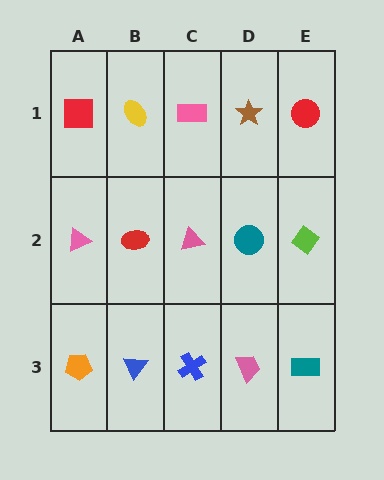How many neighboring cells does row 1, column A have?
2.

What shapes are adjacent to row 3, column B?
A red ellipse (row 2, column B), an orange pentagon (row 3, column A), a blue cross (row 3, column C).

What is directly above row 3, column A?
A pink triangle.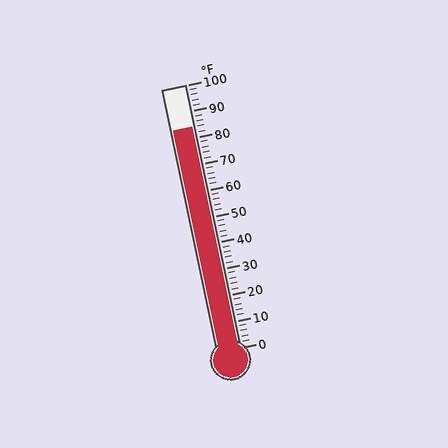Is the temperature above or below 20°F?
The temperature is above 20°F.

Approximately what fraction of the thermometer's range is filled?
The thermometer is filled to approximately 85% of its range.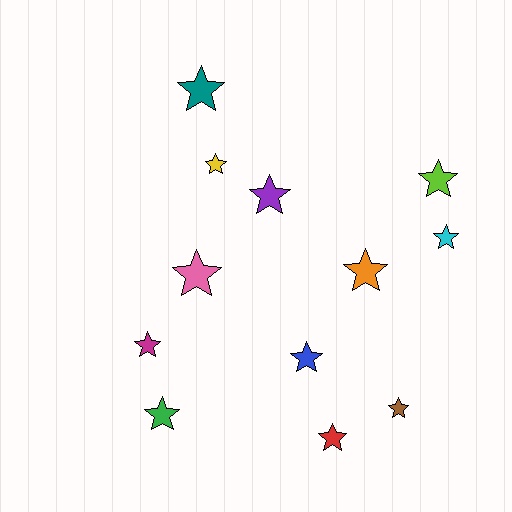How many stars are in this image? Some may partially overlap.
There are 12 stars.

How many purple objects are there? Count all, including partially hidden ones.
There is 1 purple object.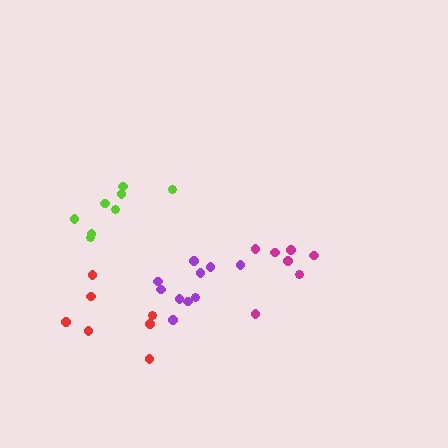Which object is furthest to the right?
The magenta cluster is rightmost.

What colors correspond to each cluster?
The clusters are colored: lime, magenta, red, purple.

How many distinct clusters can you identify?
There are 4 distinct clusters.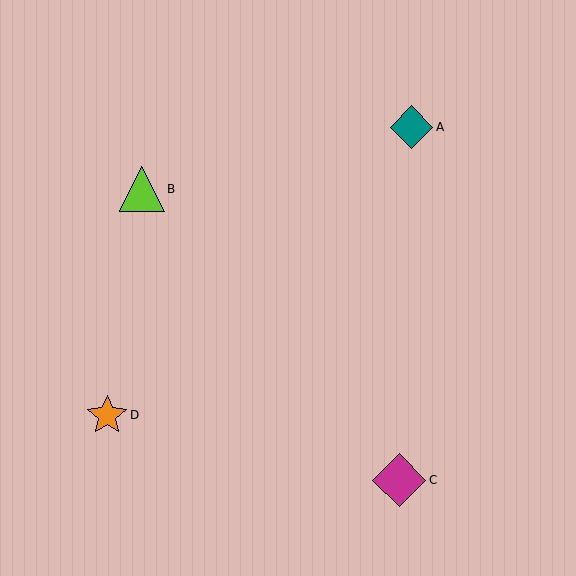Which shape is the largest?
The magenta diamond (labeled C) is the largest.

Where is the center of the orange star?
The center of the orange star is at (107, 415).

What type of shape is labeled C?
Shape C is a magenta diamond.